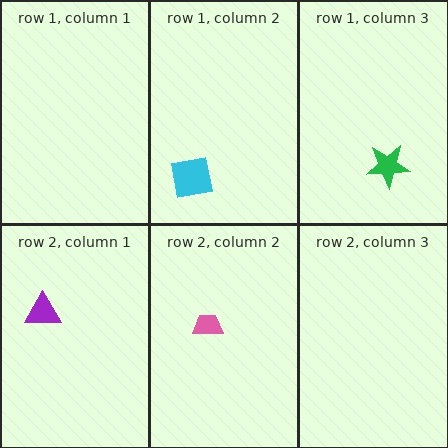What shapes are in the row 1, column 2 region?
The cyan square.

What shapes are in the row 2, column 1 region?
The purple triangle.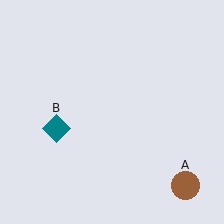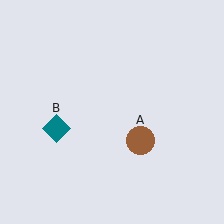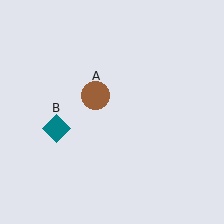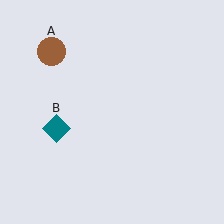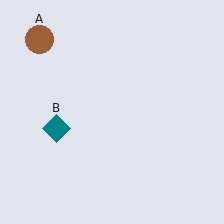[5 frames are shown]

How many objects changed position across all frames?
1 object changed position: brown circle (object A).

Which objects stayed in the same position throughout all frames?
Teal diamond (object B) remained stationary.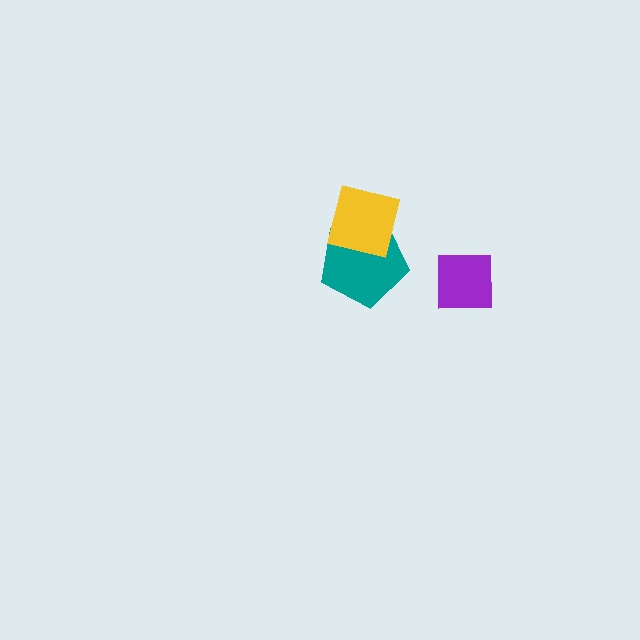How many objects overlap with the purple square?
0 objects overlap with the purple square.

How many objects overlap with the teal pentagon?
1 object overlaps with the teal pentagon.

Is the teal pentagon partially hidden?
Yes, it is partially covered by another shape.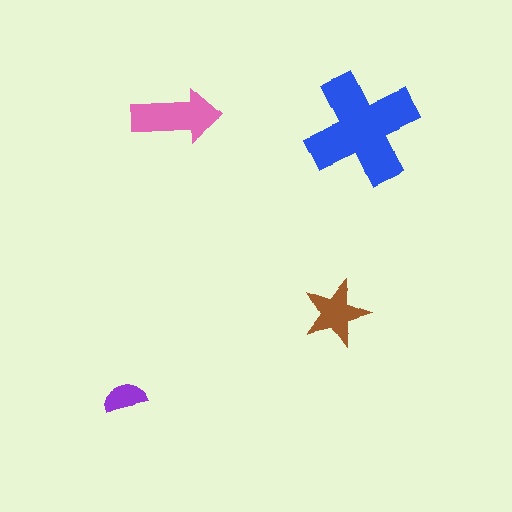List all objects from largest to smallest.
The blue cross, the pink arrow, the brown star, the purple semicircle.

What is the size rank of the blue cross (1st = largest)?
1st.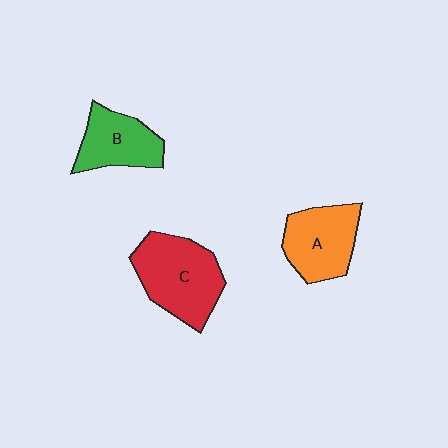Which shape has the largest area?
Shape C (red).